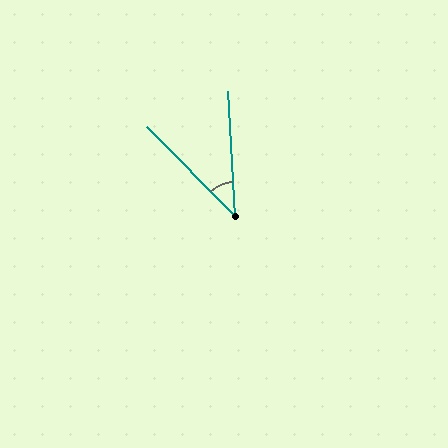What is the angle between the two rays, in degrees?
Approximately 41 degrees.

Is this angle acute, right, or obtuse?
It is acute.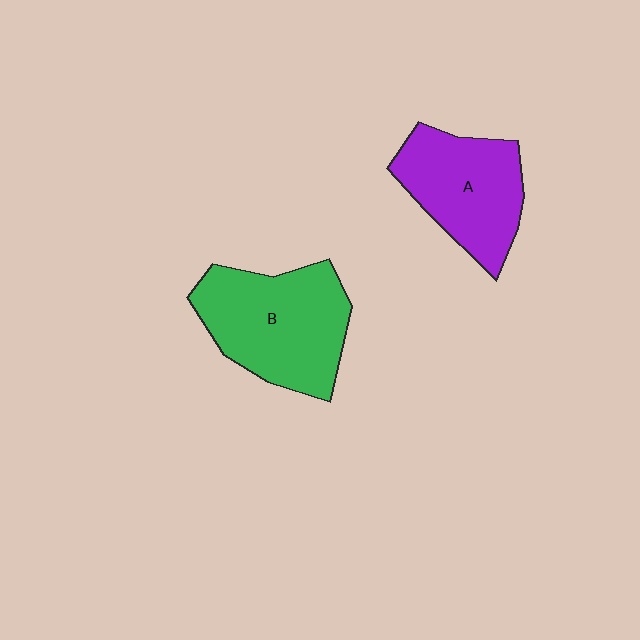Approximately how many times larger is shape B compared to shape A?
Approximately 1.2 times.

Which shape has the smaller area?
Shape A (purple).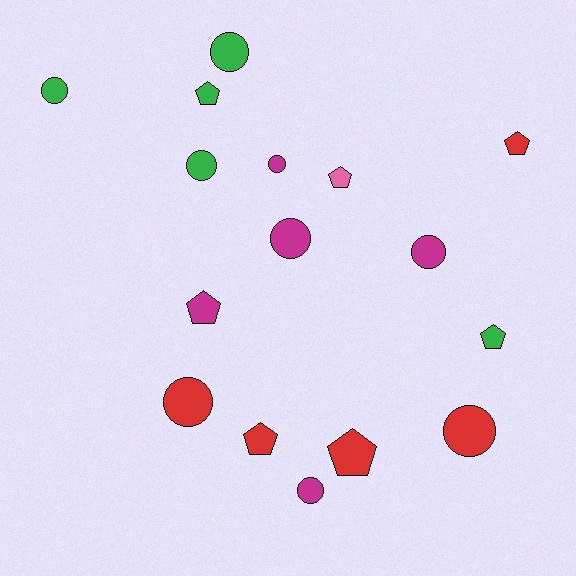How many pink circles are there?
There are no pink circles.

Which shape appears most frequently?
Circle, with 9 objects.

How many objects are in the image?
There are 16 objects.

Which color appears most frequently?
Green, with 5 objects.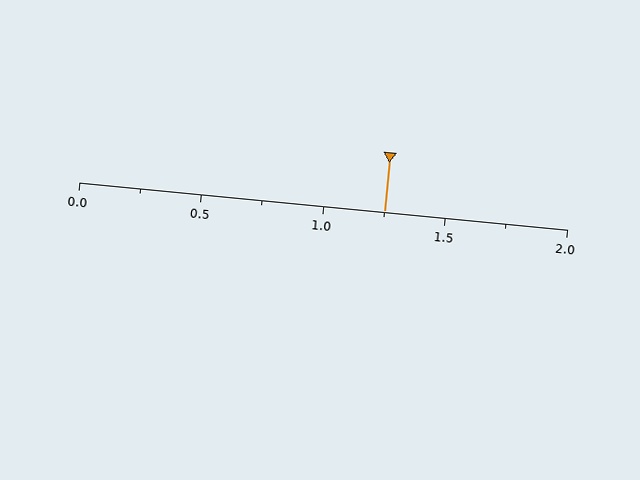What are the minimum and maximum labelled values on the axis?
The axis runs from 0.0 to 2.0.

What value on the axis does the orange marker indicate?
The marker indicates approximately 1.25.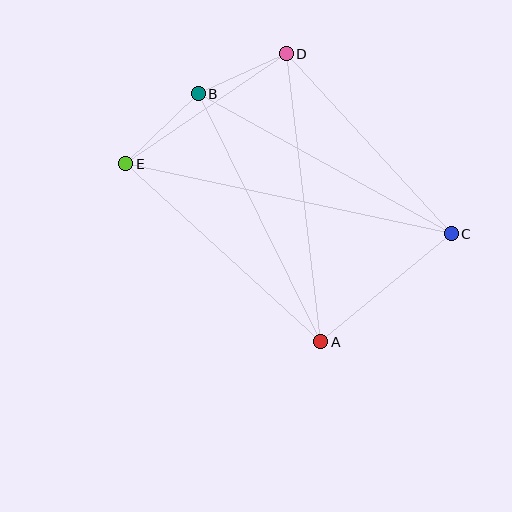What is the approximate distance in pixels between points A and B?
The distance between A and B is approximately 276 pixels.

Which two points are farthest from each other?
Points C and E are farthest from each other.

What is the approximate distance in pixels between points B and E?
The distance between B and E is approximately 101 pixels.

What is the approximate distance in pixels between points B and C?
The distance between B and C is approximately 289 pixels.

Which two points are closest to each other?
Points B and D are closest to each other.